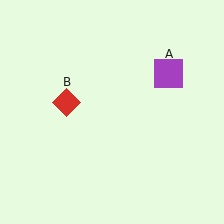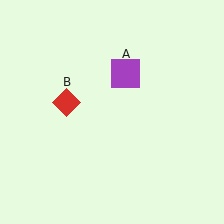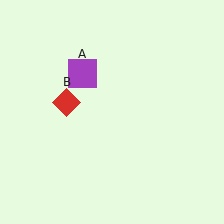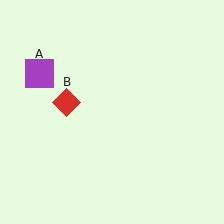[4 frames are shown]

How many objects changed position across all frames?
1 object changed position: purple square (object A).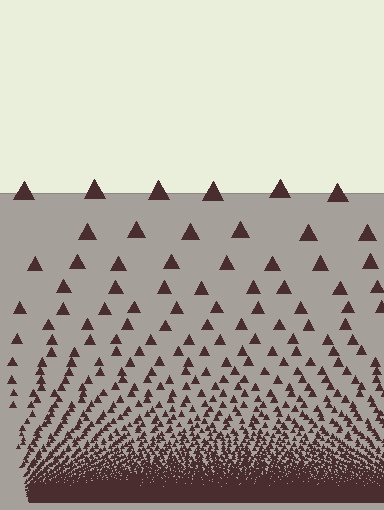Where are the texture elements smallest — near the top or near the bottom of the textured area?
Near the bottom.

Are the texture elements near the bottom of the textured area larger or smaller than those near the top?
Smaller. The gradient is inverted — elements near the bottom are smaller and denser.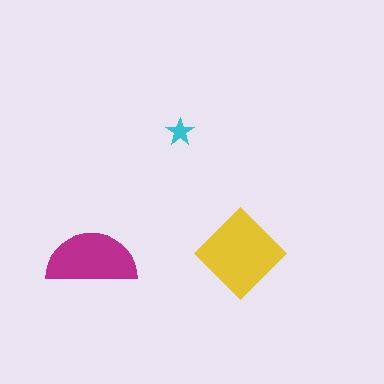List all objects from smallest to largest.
The cyan star, the magenta semicircle, the yellow diamond.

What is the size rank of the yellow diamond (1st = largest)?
1st.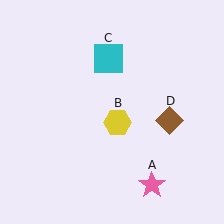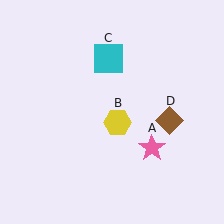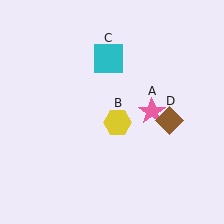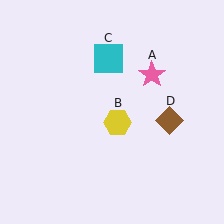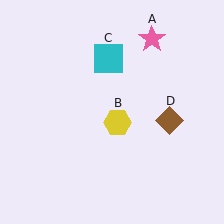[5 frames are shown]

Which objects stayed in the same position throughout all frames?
Yellow hexagon (object B) and cyan square (object C) and brown diamond (object D) remained stationary.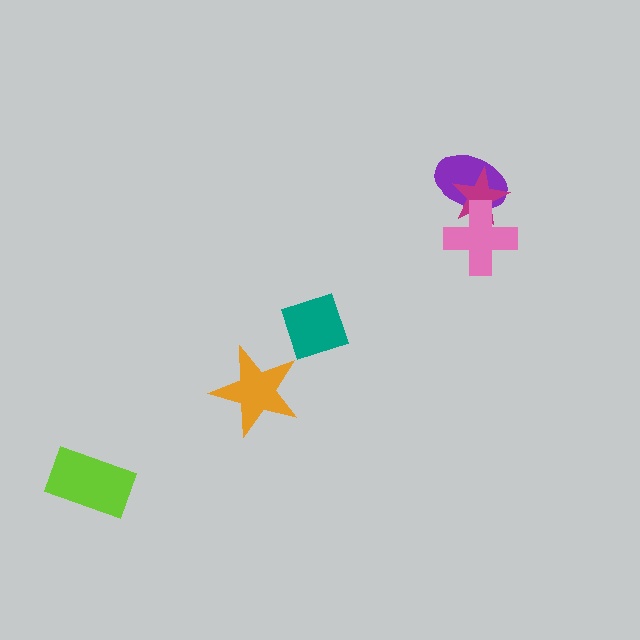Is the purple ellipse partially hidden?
Yes, it is partially covered by another shape.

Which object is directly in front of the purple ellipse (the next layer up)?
The magenta star is directly in front of the purple ellipse.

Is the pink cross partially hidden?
No, no other shape covers it.